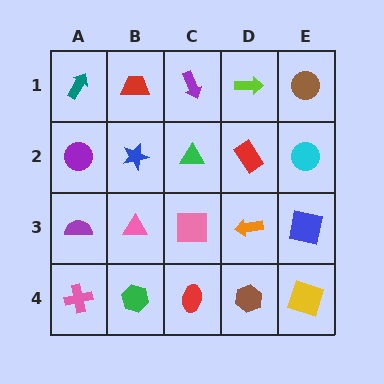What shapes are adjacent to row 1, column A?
A purple circle (row 2, column A), a red trapezoid (row 1, column B).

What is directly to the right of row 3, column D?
A blue square.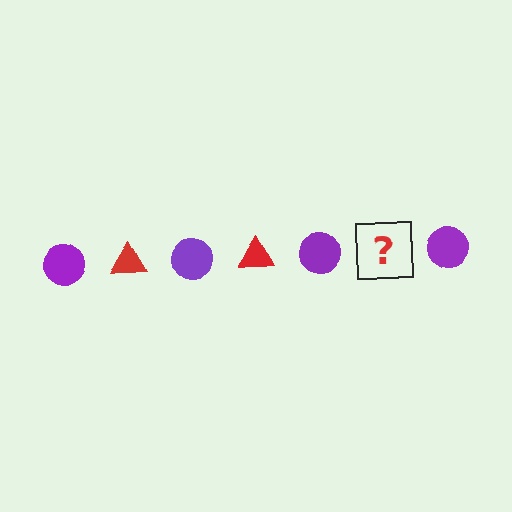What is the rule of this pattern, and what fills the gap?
The rule is that the pattern alternates between purple circle and red triangle. The gap should be filled with a red triangle.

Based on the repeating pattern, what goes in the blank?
The blank should be a red triangle.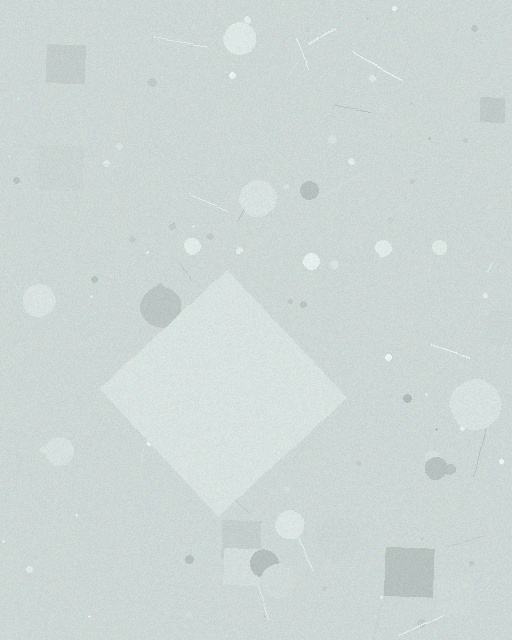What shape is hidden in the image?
A diamond is hidden in the image.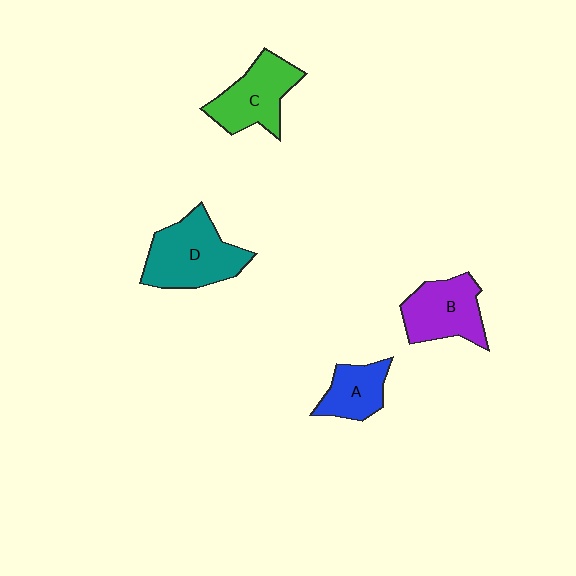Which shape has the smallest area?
Shape A (blue).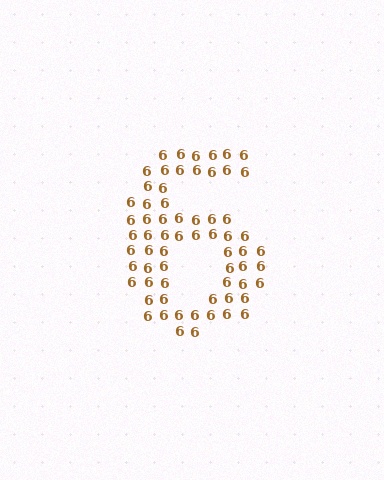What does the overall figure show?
The overall figure shows the digit 6.